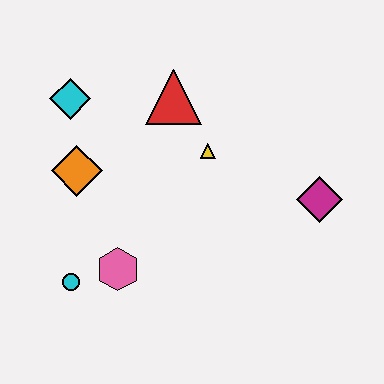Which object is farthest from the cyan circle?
The magenta diamond is farthest from the cyan circle.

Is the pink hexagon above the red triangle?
No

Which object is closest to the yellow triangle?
The red triangle is closest to the yellow triangle.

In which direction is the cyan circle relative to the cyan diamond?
The cyan circle is below the cyan diamond.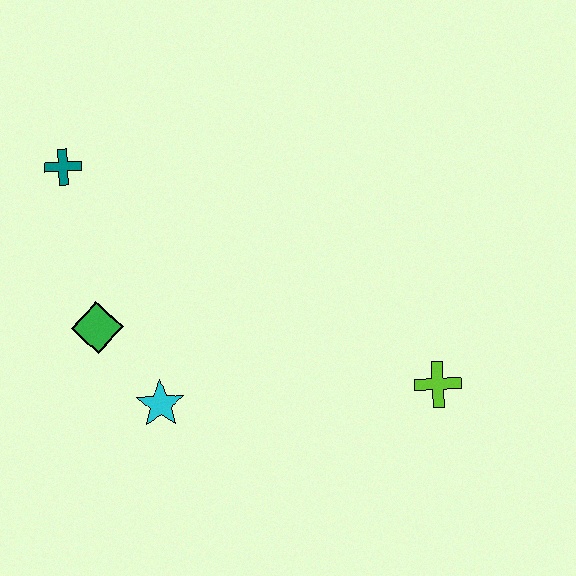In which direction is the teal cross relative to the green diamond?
The teal cross is above the green diamond.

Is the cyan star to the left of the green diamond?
No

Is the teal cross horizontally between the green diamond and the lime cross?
No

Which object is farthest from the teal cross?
The lime cross is farthest from the teal cross.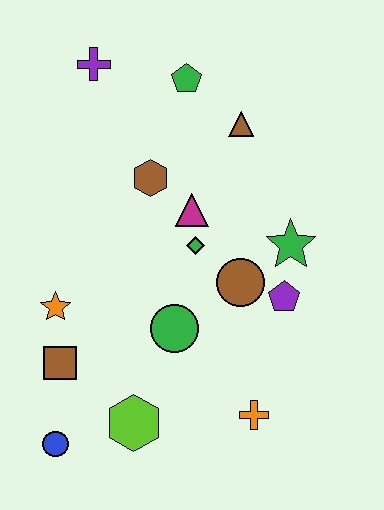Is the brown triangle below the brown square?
No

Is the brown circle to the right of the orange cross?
No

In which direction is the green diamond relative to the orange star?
The green diamond is to the right of the orange star.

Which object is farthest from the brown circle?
The purple cross is farthest from the brown circle.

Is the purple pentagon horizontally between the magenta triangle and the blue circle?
No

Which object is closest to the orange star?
The brown square is closest to the orange star.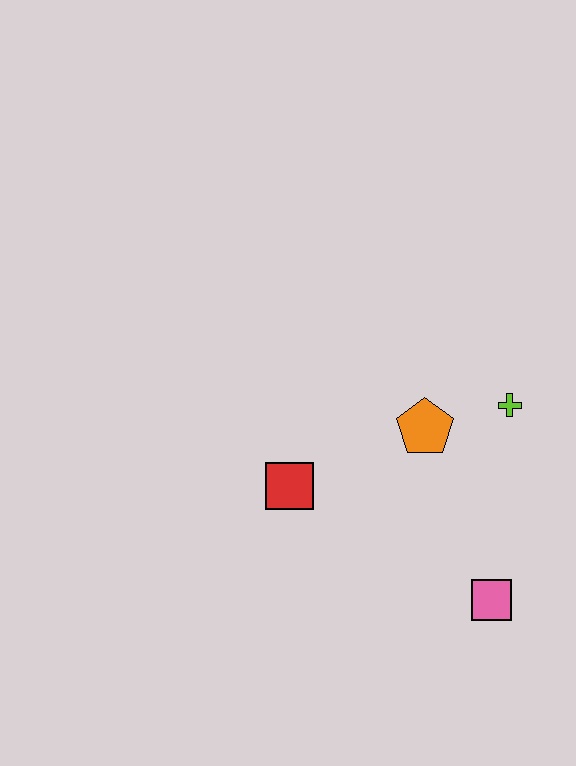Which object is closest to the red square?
The orange pentagon is closest to the red square.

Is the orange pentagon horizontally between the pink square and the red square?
Yes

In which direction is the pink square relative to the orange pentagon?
The pink square is below the orange pentagon.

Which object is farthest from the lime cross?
The red square is farthest from the lime cross.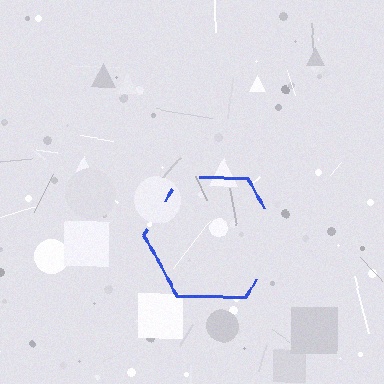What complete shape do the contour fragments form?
The contour fragments form a hexagon.